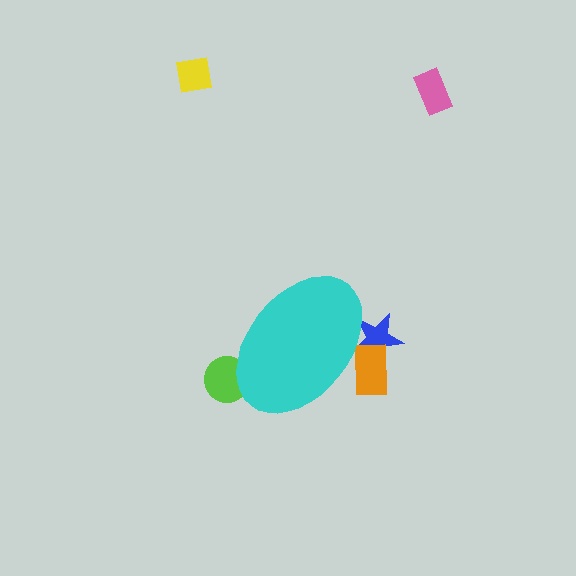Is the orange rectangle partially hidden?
Yes, the orange rectangle is partially hidden behind the cyan ellipse.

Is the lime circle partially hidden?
Yes, the lime circle is partially hidden behind the cyan ellipse.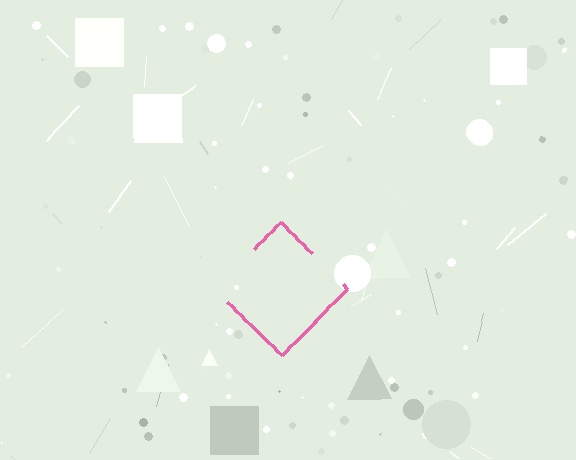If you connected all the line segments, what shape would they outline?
They would outline a diamond.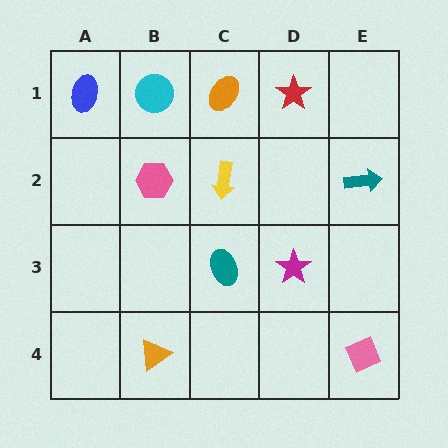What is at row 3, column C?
A teal ellipse.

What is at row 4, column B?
An orange triangle.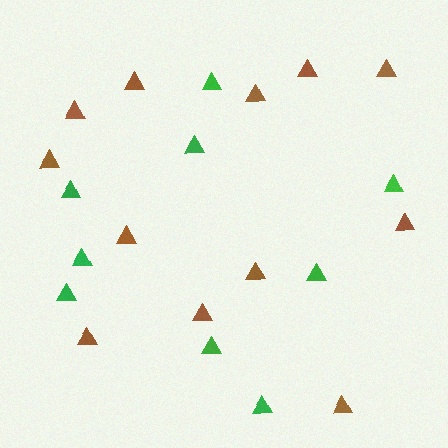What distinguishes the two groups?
There are 2 groups: one group of green triangles (9) and one group of brown triangles (12).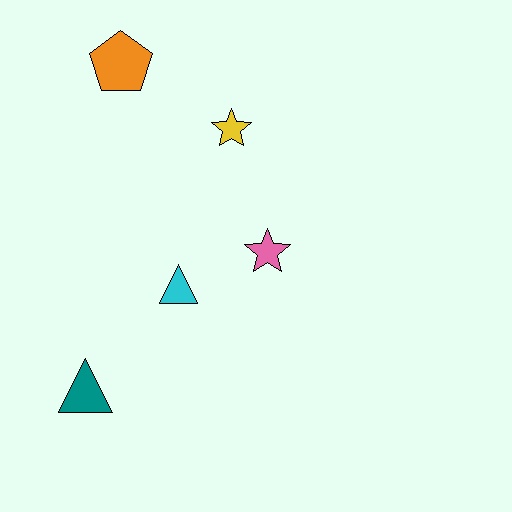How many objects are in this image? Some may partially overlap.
There are 5 objects.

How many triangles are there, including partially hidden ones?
There are 2 triangles.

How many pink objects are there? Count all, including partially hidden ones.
There is 1 pink object.